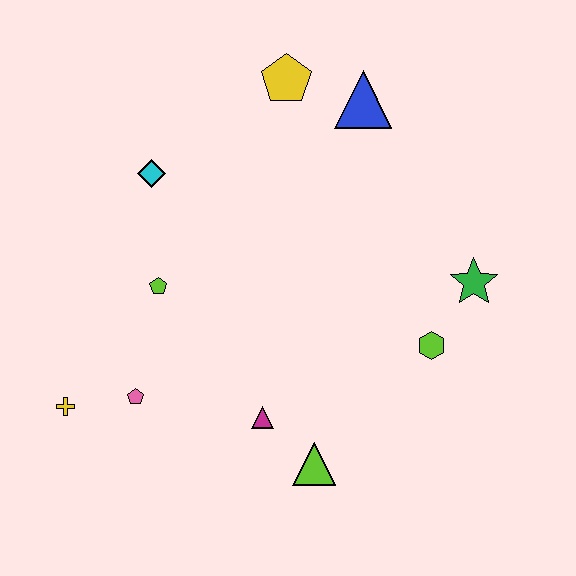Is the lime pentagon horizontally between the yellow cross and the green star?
Yes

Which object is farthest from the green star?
The yellow cross is farthest from the green star.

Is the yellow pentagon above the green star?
Yes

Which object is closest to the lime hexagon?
The green star is closest to the lime hexagon.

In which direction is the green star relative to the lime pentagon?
The green star is to the right of the lime pentagon.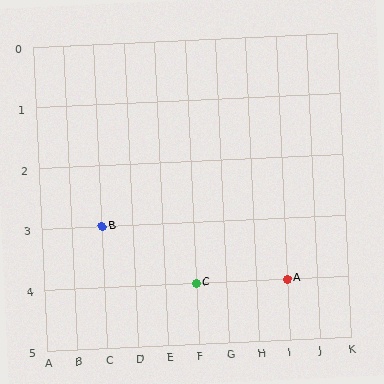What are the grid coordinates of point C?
Point C is at grid coordinates (F, 4).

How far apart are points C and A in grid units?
Points C and A are 3 columns apart.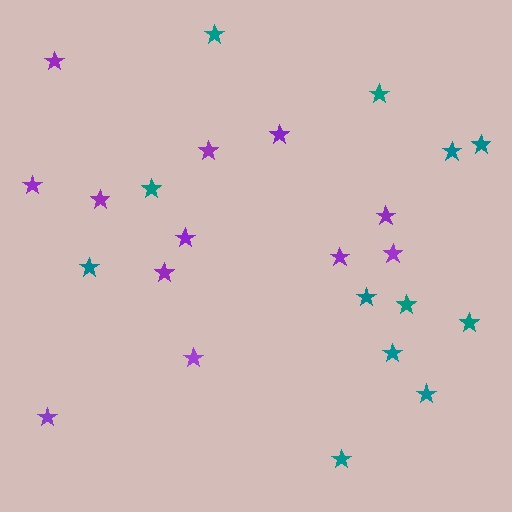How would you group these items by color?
There are 2 groups: one group of teal stars (12) and one group of purple stars (12).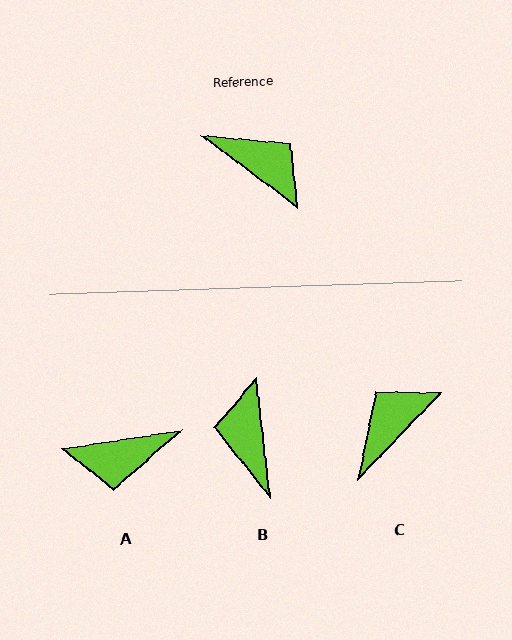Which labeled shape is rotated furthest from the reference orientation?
A, about 134 degrees away.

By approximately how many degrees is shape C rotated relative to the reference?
Approximately 83 degrees counter-clockwise.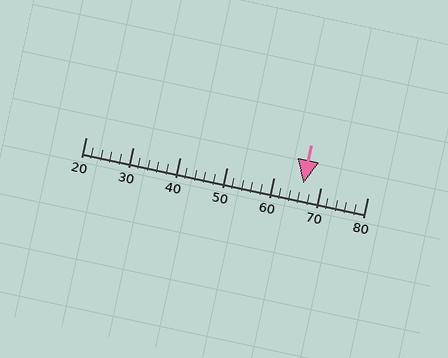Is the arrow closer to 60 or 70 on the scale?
The arrow is closer to 70.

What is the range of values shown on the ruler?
The ruler shows values from 20 to 80.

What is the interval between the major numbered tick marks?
The major tick marks are spaced 10 units apart.